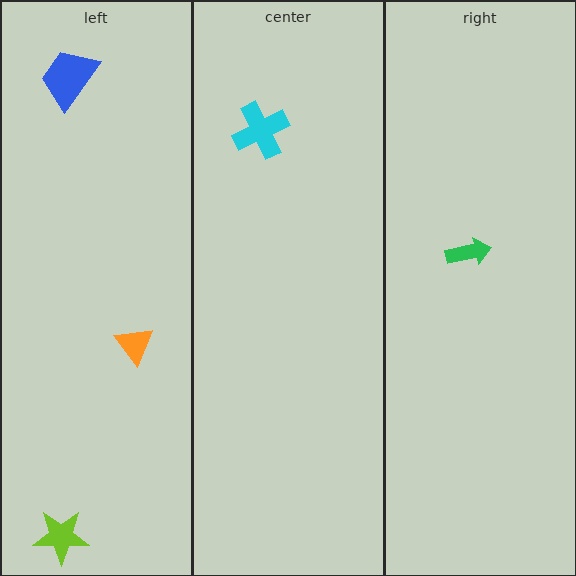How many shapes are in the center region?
1.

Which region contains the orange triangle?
The left region.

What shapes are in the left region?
The orange triangle, the lime star, the blue trapezoid.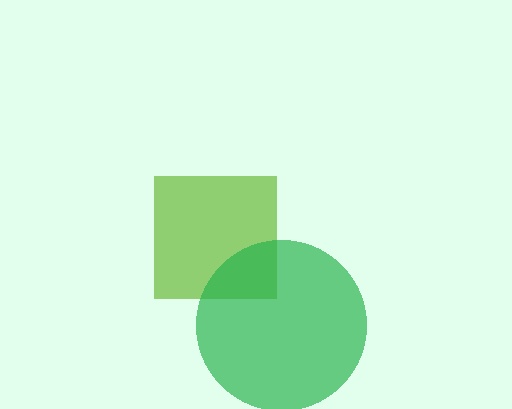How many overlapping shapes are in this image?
There are 2 overlapping shapes in the image.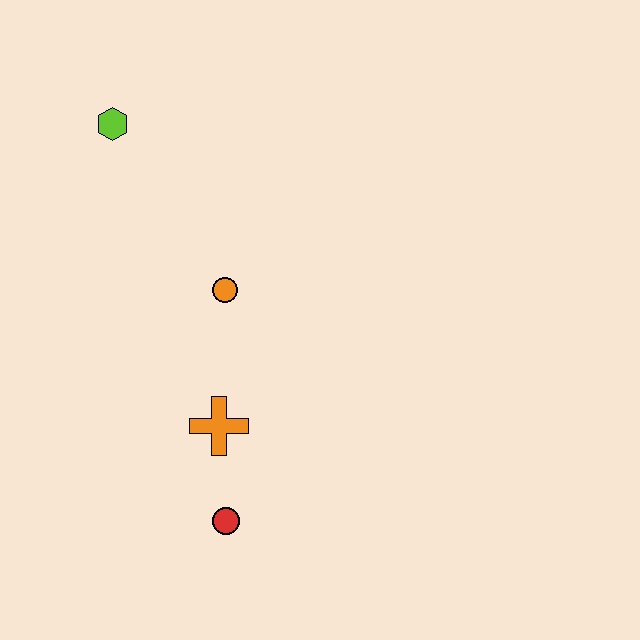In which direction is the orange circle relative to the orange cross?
The orange circle is above the orange cross.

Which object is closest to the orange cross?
The red circle is closest to the orange cross.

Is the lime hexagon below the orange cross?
No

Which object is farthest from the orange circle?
The red circle is farthest from the orange circle.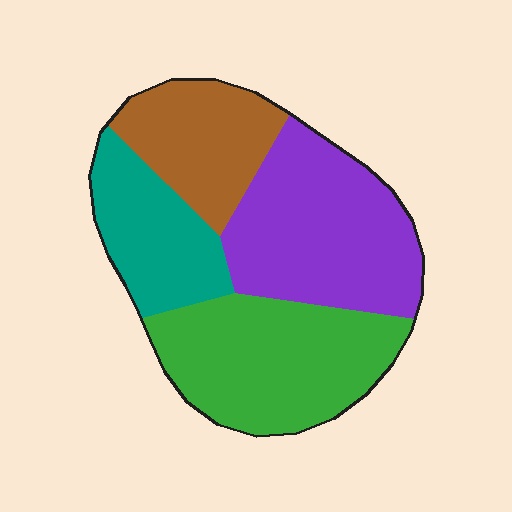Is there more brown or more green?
Green.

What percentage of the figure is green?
Green covers around 30% of the figure.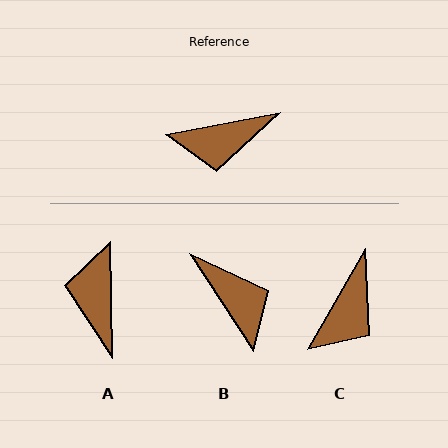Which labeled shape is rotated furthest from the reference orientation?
B, about 112 degrees away.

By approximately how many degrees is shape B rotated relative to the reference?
Approximately 112 degrees counter-clockwise.